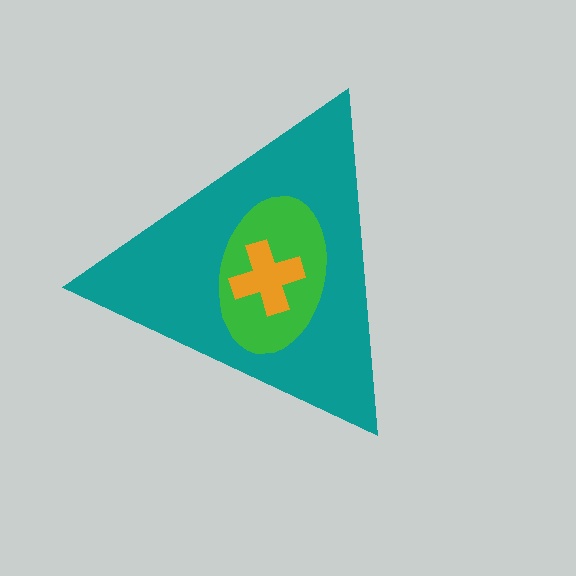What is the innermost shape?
The orange cross.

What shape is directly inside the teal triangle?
The green ellipse.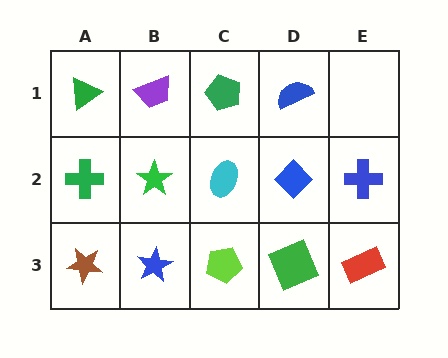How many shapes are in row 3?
5 shapes.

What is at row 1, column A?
A green triangle.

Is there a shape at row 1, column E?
No, that cell is empty.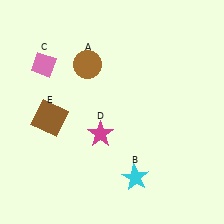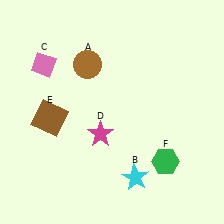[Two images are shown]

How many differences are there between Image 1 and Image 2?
There is 1 difference between the two images.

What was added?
A green hexagon (F) was added in Image 2.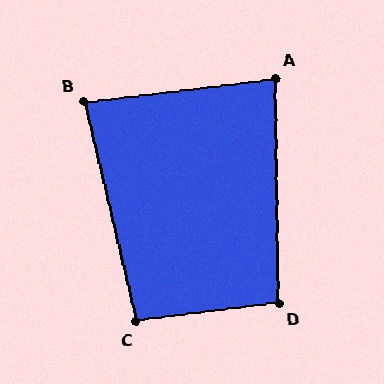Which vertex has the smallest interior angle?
B, at approximately 84 degrees.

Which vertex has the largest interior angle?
D, at approximately 96 degrees.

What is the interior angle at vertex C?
Approximately 96 degrees (obtuse).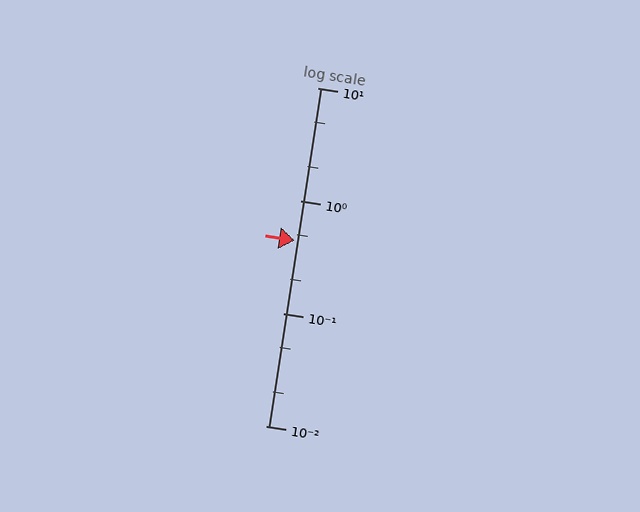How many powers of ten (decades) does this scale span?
The scale spans 3 decades, from 0.01 to 10.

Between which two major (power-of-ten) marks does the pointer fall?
The pointer is between 0.1 and 1.